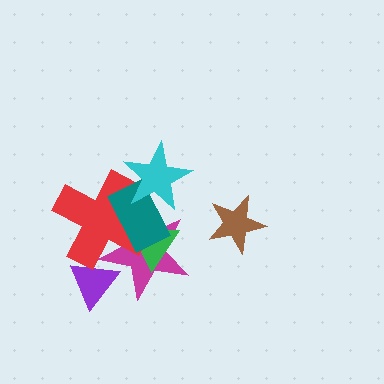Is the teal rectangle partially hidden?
Yes, it is partially covered by another shape.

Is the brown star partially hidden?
No, no other shape covers it.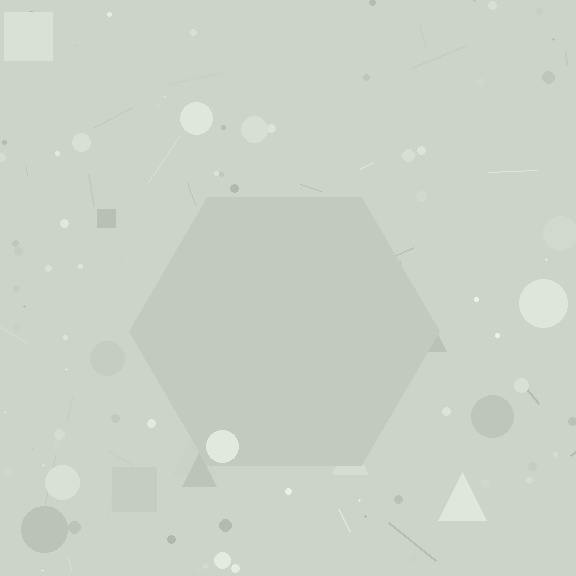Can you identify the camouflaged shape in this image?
The camouflaged shape is a hexagon.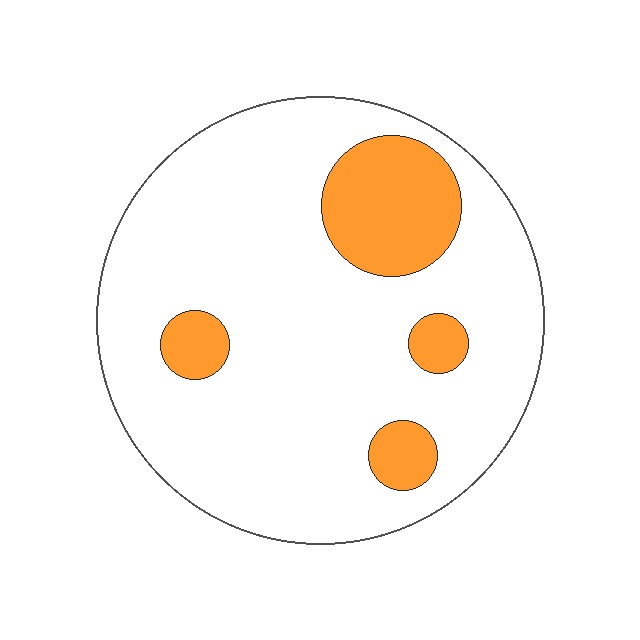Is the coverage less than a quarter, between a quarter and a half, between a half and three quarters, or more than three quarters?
Less than a quarter.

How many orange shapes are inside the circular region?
4.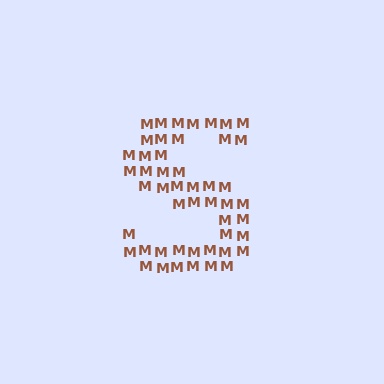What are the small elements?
The small elements are letter M's.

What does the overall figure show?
The overall figure shows the letter S.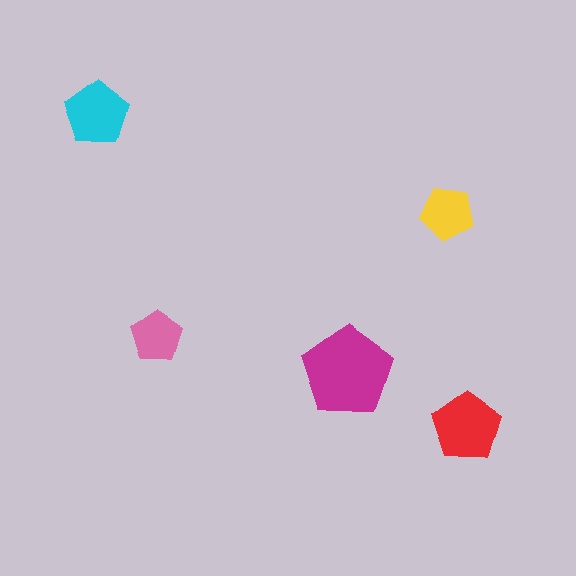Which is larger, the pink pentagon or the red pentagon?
The red one.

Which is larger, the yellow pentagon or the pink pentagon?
The yellow one.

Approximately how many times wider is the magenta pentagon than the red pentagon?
About 1.5 times wider.